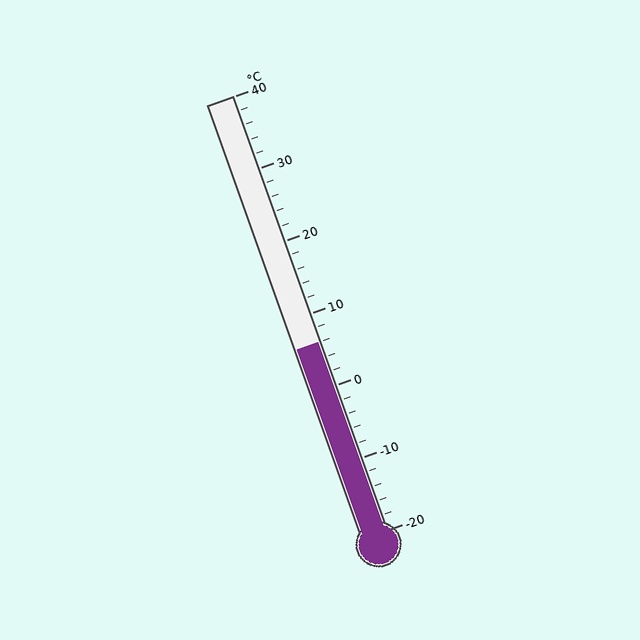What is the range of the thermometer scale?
The thermometer scale ranges from -20°C to 40°C.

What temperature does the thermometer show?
The thermometer shows approximately 6°C.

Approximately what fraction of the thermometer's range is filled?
The thermometer is filled to approximately 45% of its range.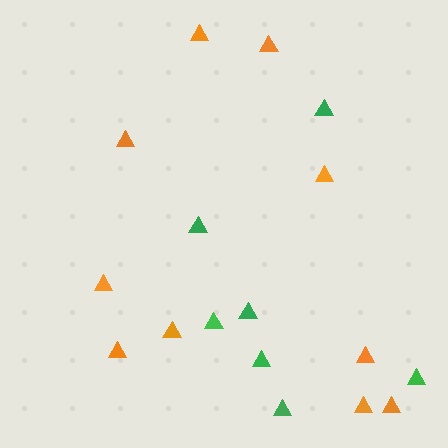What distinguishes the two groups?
There are 2 groups: one group of green triangles (7) and one group of orange triangles (10).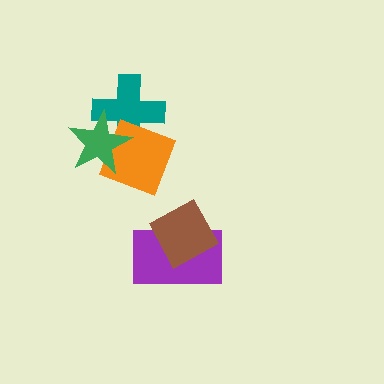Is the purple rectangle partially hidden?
Yes, it is partially covered by another shape.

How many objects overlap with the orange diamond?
2 objects overlap with the orange diamond.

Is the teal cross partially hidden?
Yes, it is partially covered by another shape.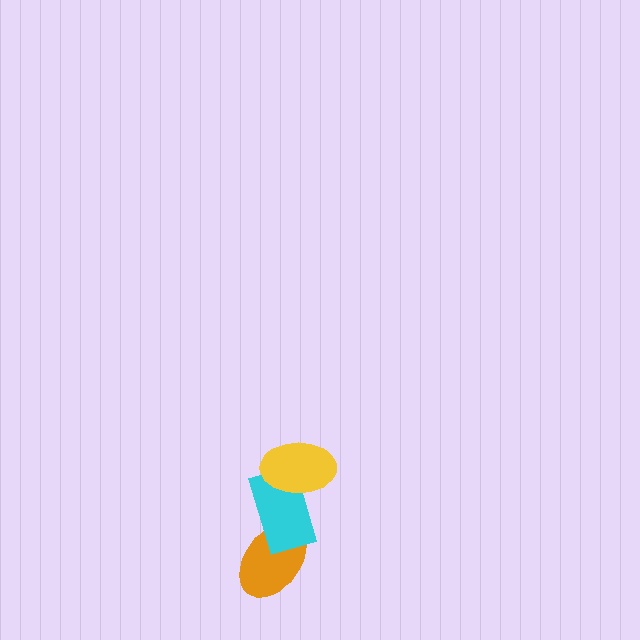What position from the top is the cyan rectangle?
The cyan rectangle is 2nd from the top.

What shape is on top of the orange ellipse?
The cyan rectangle is on top of the orange ellipse.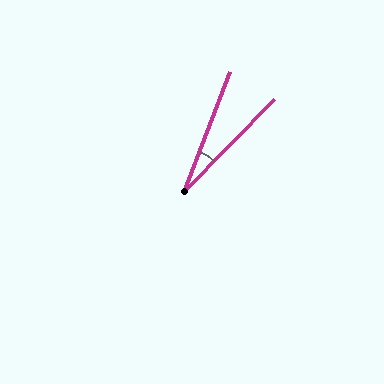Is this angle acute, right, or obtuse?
It is acute.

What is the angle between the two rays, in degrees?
Approximately 23 degrees.